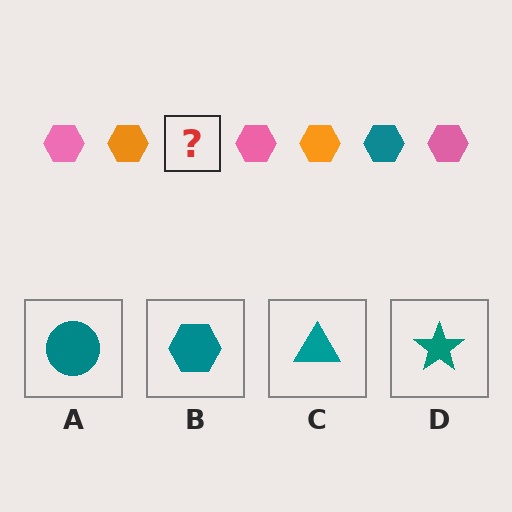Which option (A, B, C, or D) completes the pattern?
B.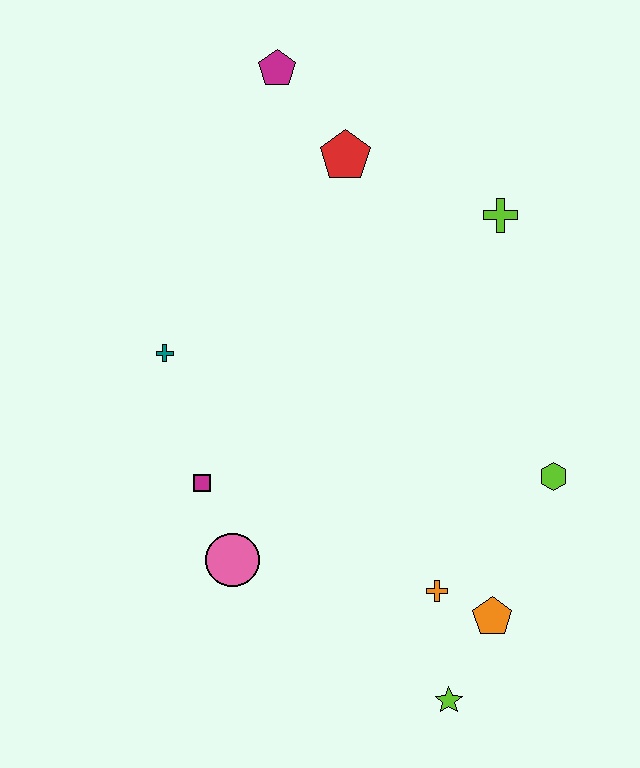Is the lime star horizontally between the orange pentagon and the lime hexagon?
No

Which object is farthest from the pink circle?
The magenta pentagon is farthest from the pink circle.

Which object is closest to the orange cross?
The orange pentagon is closest to the orange cross.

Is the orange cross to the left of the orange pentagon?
Yes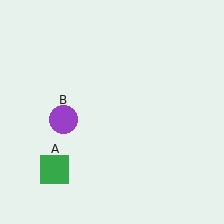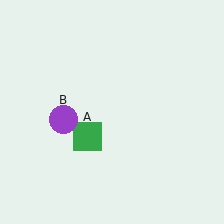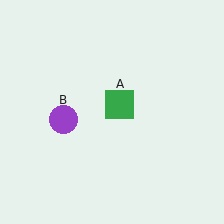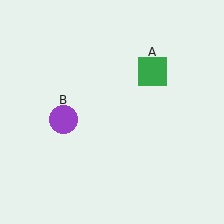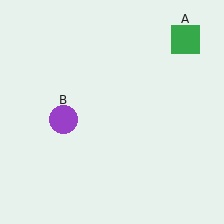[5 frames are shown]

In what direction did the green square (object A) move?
The green square (object A) moved up and to the right.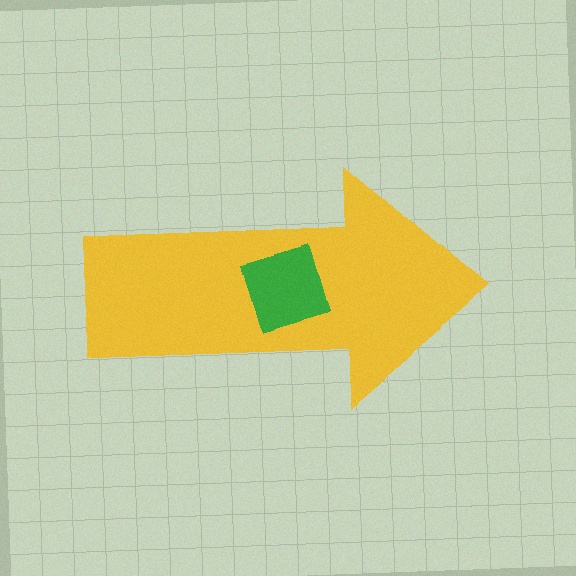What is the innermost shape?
The green square.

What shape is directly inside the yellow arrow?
The green square.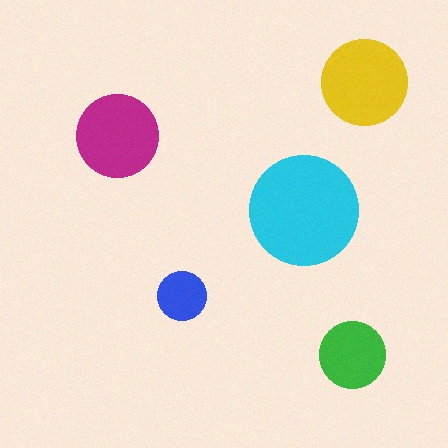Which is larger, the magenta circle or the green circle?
The magenta one.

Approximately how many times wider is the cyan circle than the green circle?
About 1.5 times wider.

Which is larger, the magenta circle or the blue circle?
The magenta one.